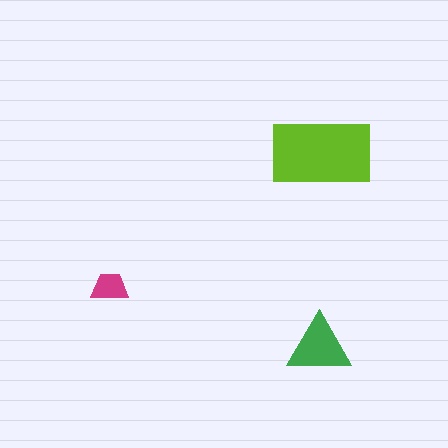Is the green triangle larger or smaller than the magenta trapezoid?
Larger.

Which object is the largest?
The lime rectangle.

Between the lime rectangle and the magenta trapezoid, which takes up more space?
The lime rectangle.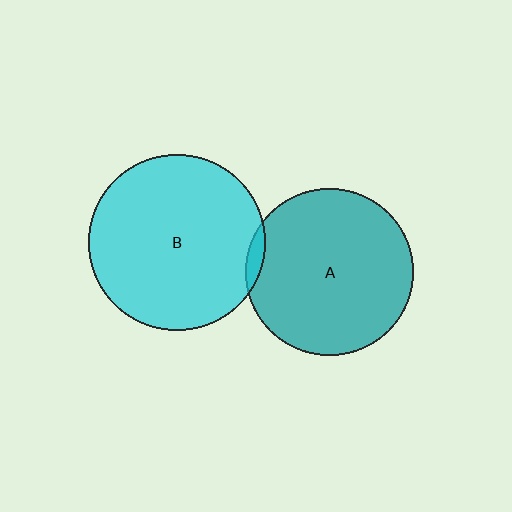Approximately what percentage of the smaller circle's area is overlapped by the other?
Approximately 5%.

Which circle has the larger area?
Circle B (cyan).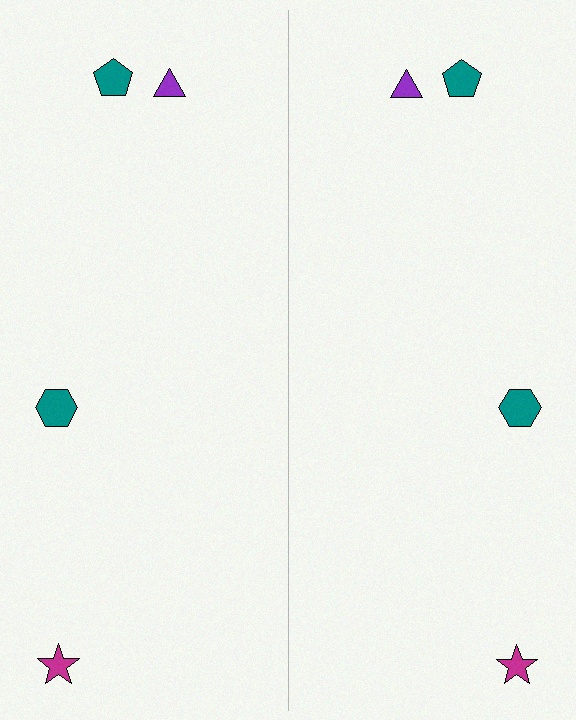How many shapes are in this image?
There are 8 shapes in this image.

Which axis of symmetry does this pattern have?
The pattern has a vertical axis of symmetry running through the center of the image.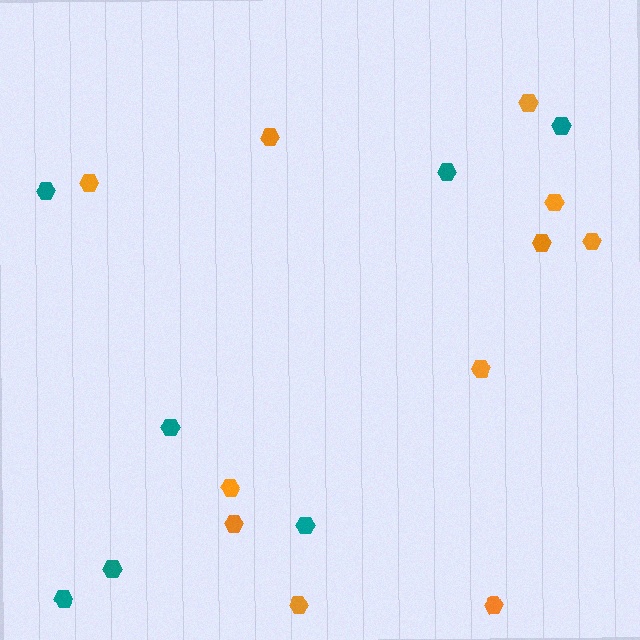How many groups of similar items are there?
There are 2 groups: one group of orange hexagons (11) and one group of teal hexagons (7).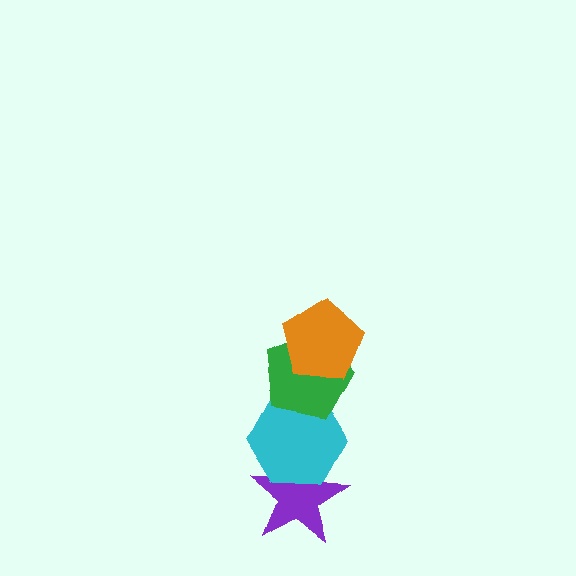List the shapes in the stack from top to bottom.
From top to bottom: the orange pentagon, the green pentagon, the cyan hexagon, the purple star.